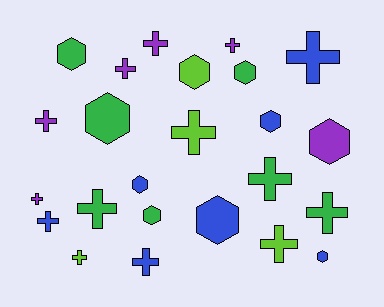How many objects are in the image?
There are 24 objects.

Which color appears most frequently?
Green, with 7 objects.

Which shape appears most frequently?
Cross, with 14 objects.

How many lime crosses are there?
There are 3 lime crosses.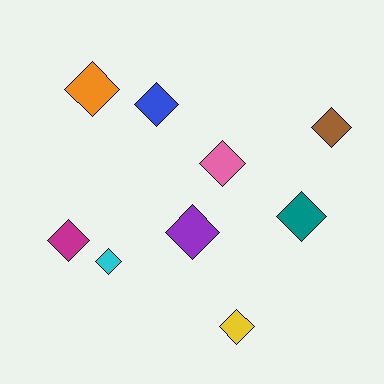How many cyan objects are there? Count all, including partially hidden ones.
There is 1 cyan object.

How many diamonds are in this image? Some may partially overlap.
There are 9 diamonds.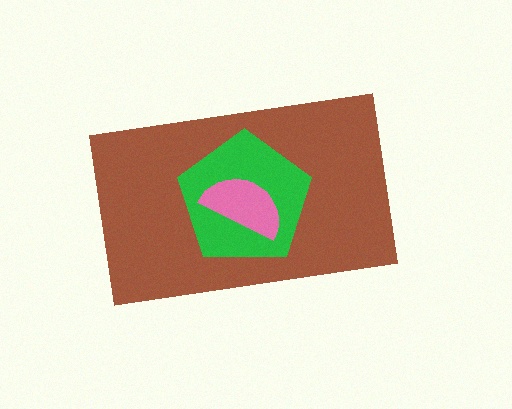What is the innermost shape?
The pink semicircle.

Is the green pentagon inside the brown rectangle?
Yes.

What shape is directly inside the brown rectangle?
The green pentagon.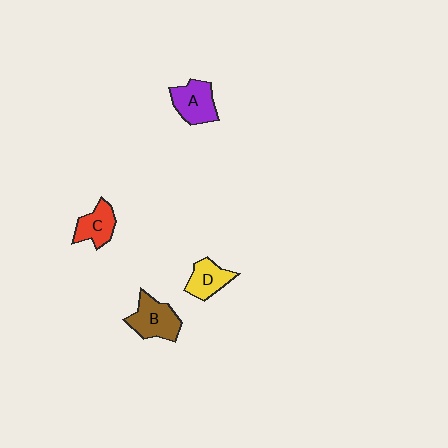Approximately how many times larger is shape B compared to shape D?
Approximately 1.3 times.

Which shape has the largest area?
Shape B (brown).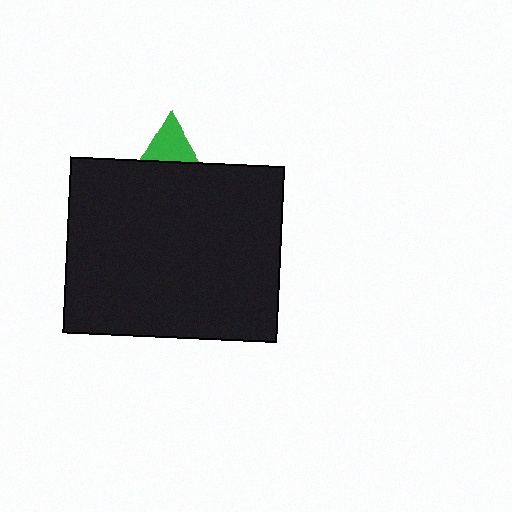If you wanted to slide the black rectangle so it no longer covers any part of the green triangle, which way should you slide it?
Slide it down — that is the most direct way to separate the two shapes.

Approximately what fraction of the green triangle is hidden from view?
Roughly 70% of the green triangle is hidden behind the black rectangle.